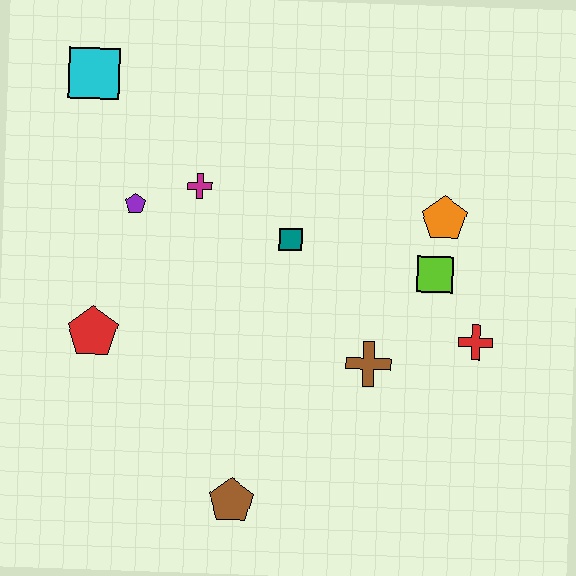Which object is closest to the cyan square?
The purple pentagon is closest to the cyan square.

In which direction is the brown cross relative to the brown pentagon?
The brown cross is above the brown pentagon.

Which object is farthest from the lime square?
The cyan square is farthest from the lime square.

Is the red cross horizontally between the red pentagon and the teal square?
No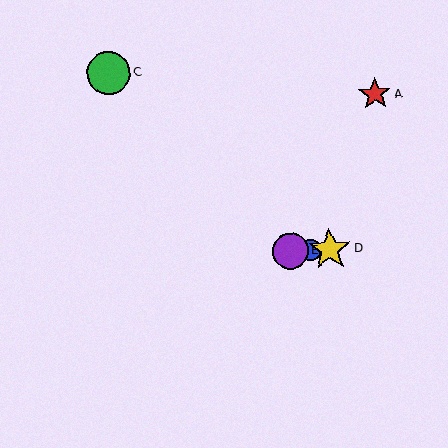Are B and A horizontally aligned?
No, B is at y≈250 and A is at y≈94.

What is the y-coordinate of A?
Object A is at y≈94.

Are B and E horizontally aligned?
Yes, both are at y≈250.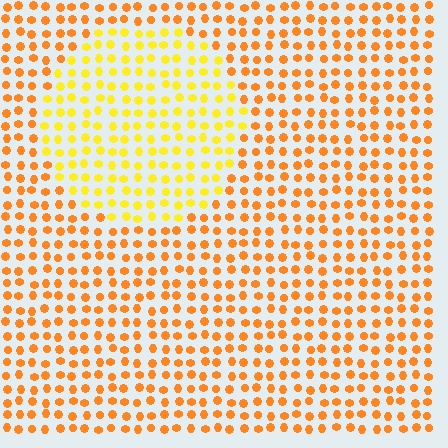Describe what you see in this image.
The image is filled with small orange elements in a uniform arrangement. A circle-shaped region is visible where the elements are tinted to a slightly different hue, forming a subtle color boundary.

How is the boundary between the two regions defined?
The boundary is defined purely by a slight shift in hue (about 29 degrees). Spacing, size, and orientation are identical on both sides.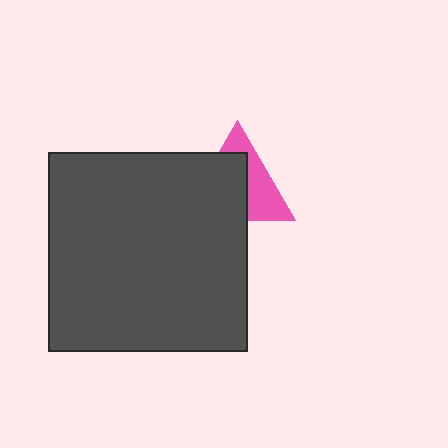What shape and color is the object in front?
The object in front is a dark gray square.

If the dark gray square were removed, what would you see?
You would see the complete pink triangle.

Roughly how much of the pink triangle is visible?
A small part of it is visible (roughly 43%).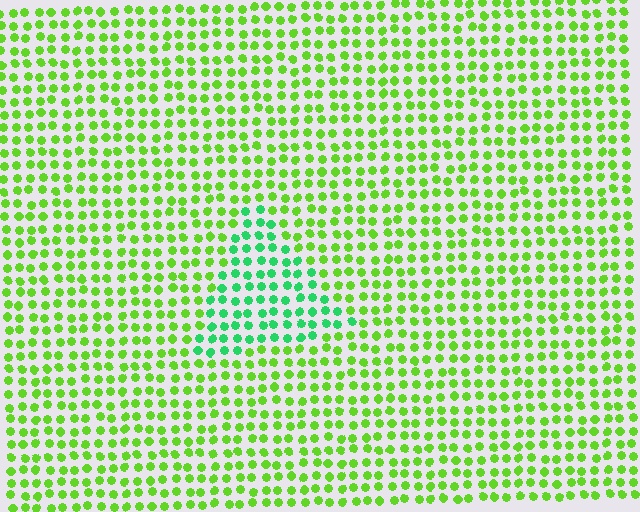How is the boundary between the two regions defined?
The boundary is defined purely by a slight shift in hue (about 41 degrees). Spacing, size, and orientation are identical on both sides.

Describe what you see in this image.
The image is filled with small lime elements in a uniform arrangement. A triangle-shaped region is visible where the elements are tinted to a slightly different hue, forming a subtle color boundary.